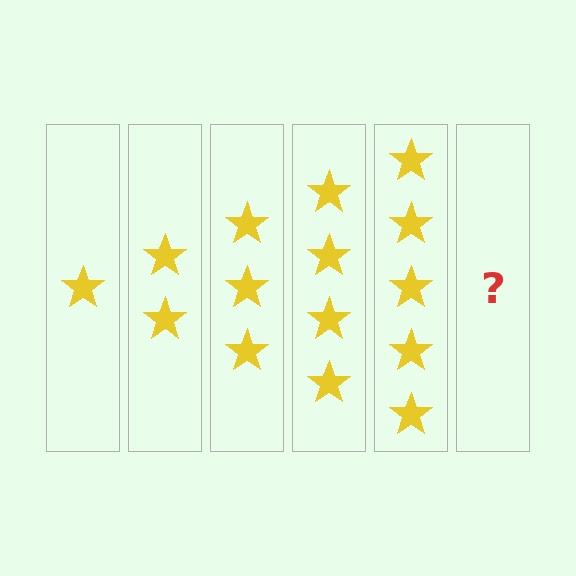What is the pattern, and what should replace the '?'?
The pattern is that each step adds one more star. The '?' should be 6 stars.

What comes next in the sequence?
The next element should be 6 stars.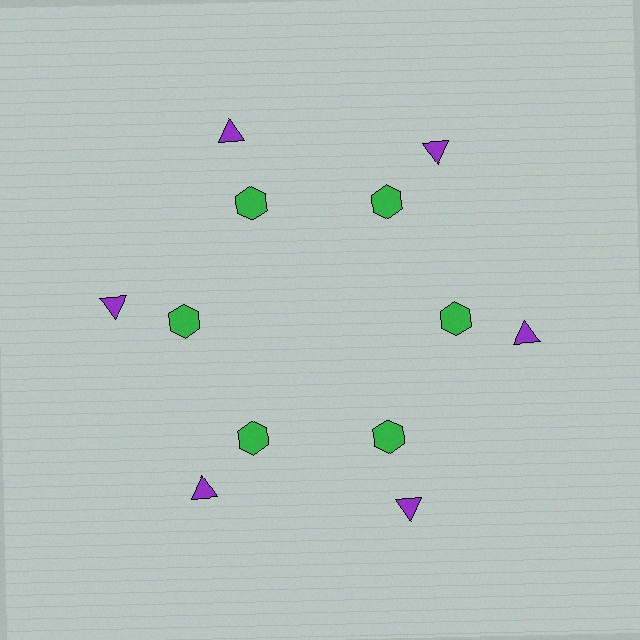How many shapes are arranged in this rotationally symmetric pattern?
There are 12 shapes, arranged in 6 groups of 2.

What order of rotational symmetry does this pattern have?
This pattern has 6-fold rotational symmetry.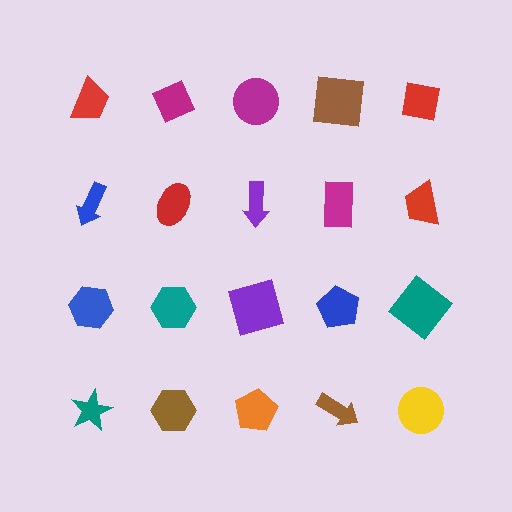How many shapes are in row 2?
5 shapes.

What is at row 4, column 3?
An orange pentagon.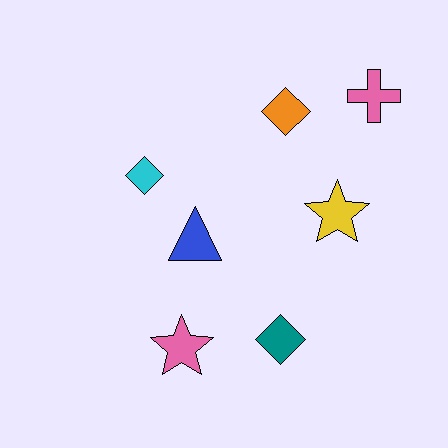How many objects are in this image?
There are 7 objects.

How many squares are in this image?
There are no squares.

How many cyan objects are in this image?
There is 1 cyan object.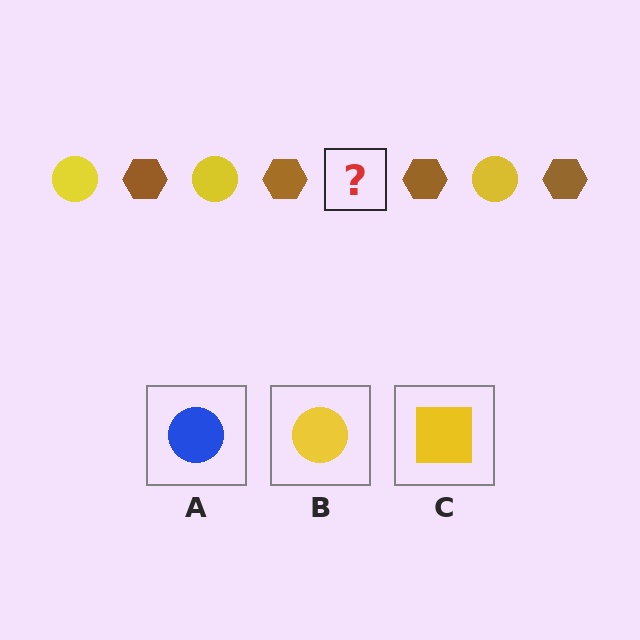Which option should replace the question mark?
Option B.